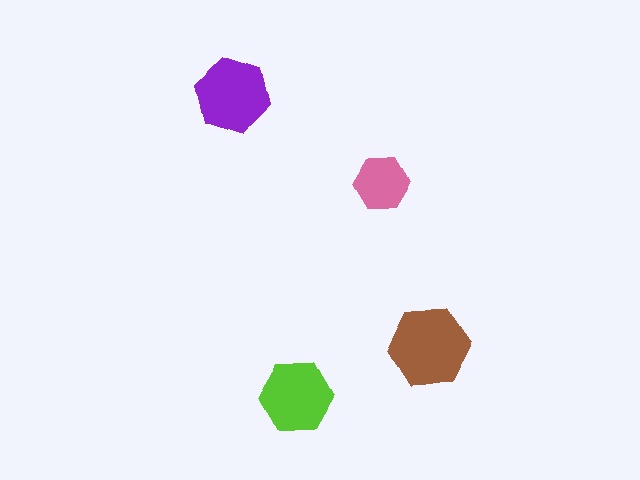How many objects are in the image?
There are 4 objects in the image.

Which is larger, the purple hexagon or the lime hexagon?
The purple one.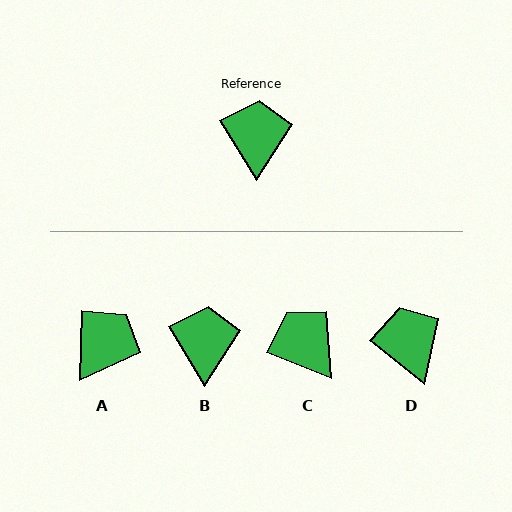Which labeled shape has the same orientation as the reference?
B.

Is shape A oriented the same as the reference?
No, it is off by about 33 degrees.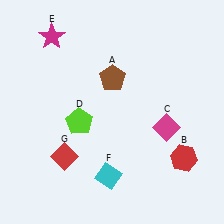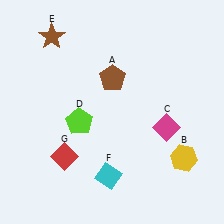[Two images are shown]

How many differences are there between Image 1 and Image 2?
There are 2 differences between the two images.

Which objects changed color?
B changed from red to yellow. E changed from magenta to brown.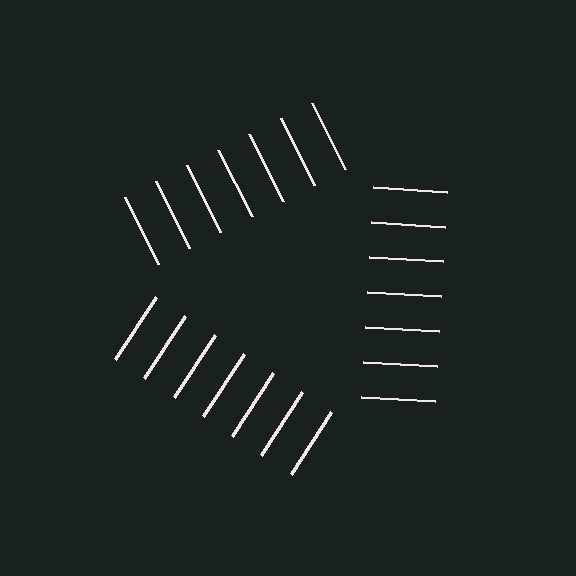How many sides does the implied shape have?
3 sides — the line-ends trace a triangle.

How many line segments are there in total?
21 — 7 along each of the 3 edges.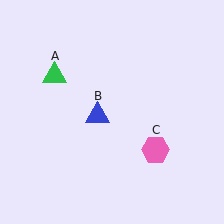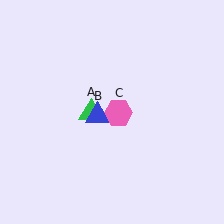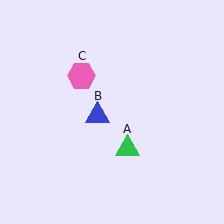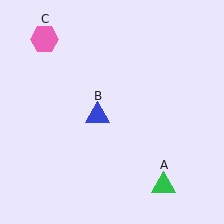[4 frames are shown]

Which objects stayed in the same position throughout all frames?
Blue triangle (object B) remained stationary.